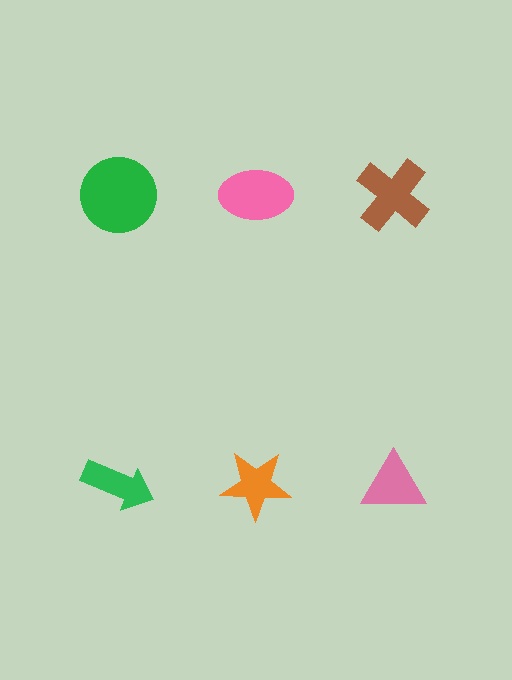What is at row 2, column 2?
An orange star.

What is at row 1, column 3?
A brown cross.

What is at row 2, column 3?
A pink triangle.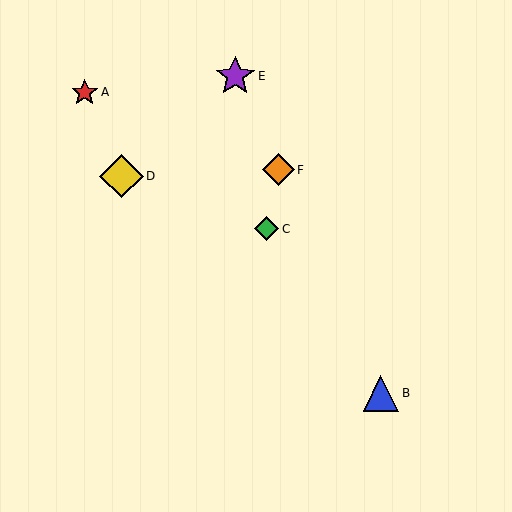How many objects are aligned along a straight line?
3 objects (B, E, F) are aligned along a straight line.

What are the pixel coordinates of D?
Object D is at (121, 176).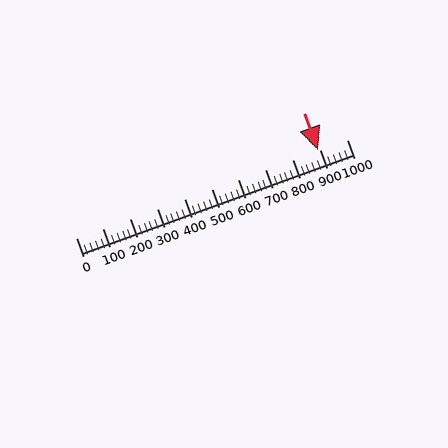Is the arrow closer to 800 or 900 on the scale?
The arrow is closer to 900.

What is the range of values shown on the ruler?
The ruler shows values from 0 to 1000.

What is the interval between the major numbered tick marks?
The major tick marks are spaced 100 units apart.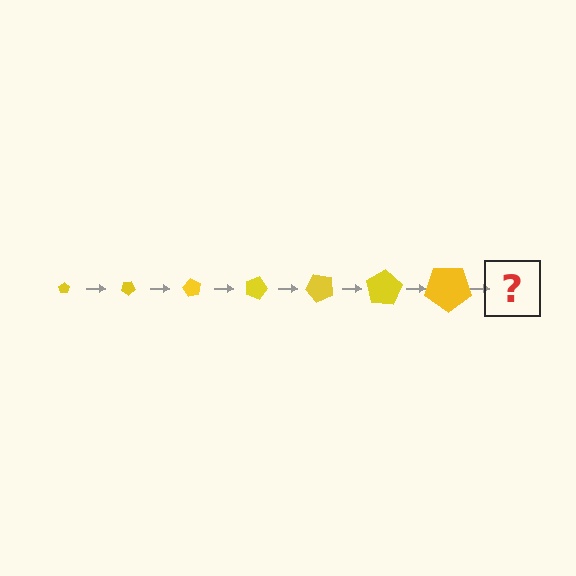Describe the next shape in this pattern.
It should be a pentagon, larger than the previous one and rotated 210 degrees from the start.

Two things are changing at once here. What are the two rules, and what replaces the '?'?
The two rules are that the pentagon grows larger each step and it rotates 30 degrees each step. The '?' should be a pentagon, larger than the previous one and rotated 210 degrees from the start.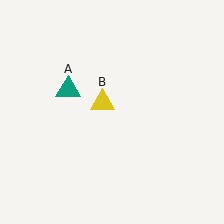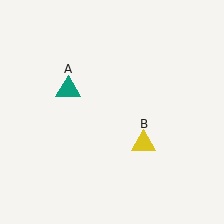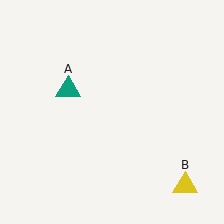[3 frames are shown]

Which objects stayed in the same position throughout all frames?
Teal triangle (object A) remained stationary.